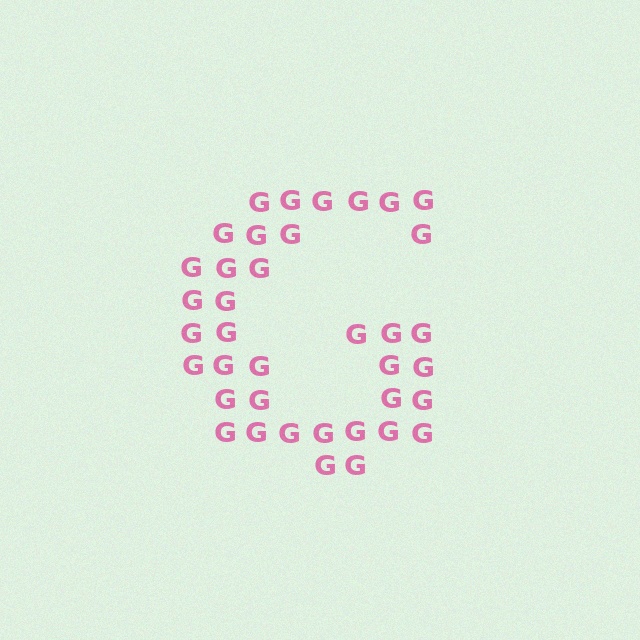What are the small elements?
The small elements are letter G's.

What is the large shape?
The large shape is the letter G.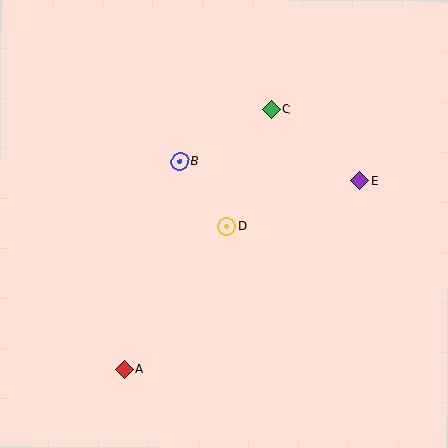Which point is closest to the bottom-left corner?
Point A is closest to the bottom-left corner.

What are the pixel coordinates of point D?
Point D is at (227, 226).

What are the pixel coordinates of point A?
Point A is at (124, 369).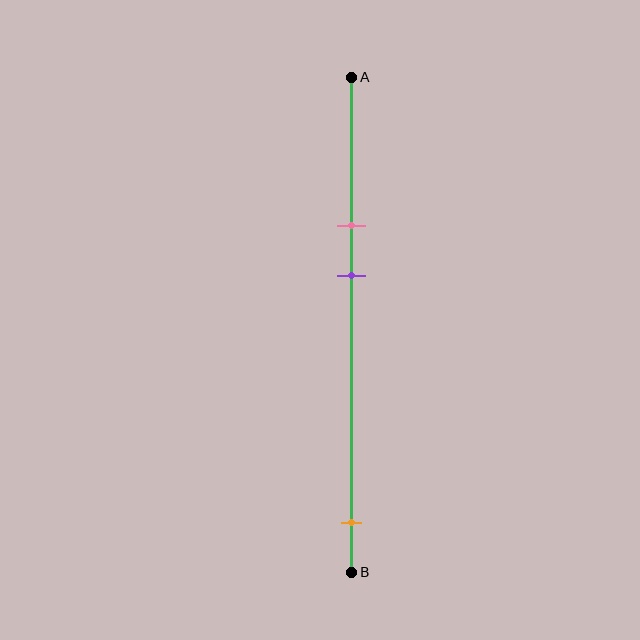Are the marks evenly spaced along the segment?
No, the marks are not evenly spaced.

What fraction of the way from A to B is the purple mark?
The purple mark is approximately 40% (0.4) of the way from A to B.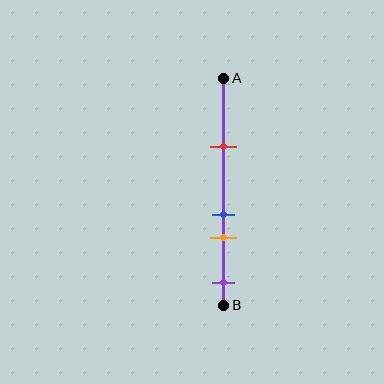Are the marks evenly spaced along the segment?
No, the marks are not evenly spaced.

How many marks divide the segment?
There are 4 marks dividing the segment.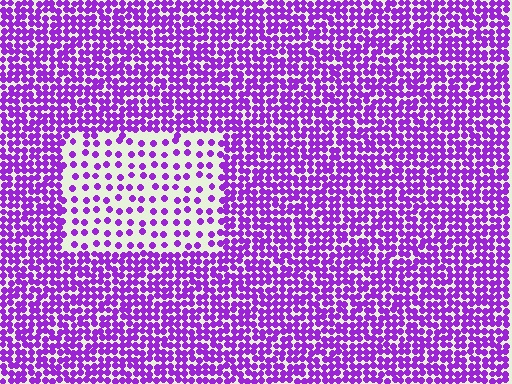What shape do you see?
I see a rectangle.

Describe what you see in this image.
The image contains small purple elements arranged at two different densities. A rectangle-shaped region is visible where the elements are less densely packed than the surrounding area.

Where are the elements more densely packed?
The elements are more densely packed outside the rectangle boundary.